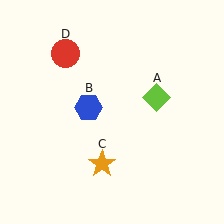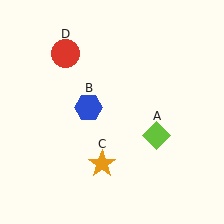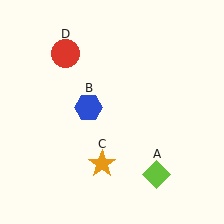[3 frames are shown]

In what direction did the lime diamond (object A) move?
The lime diamond (object A) moved down.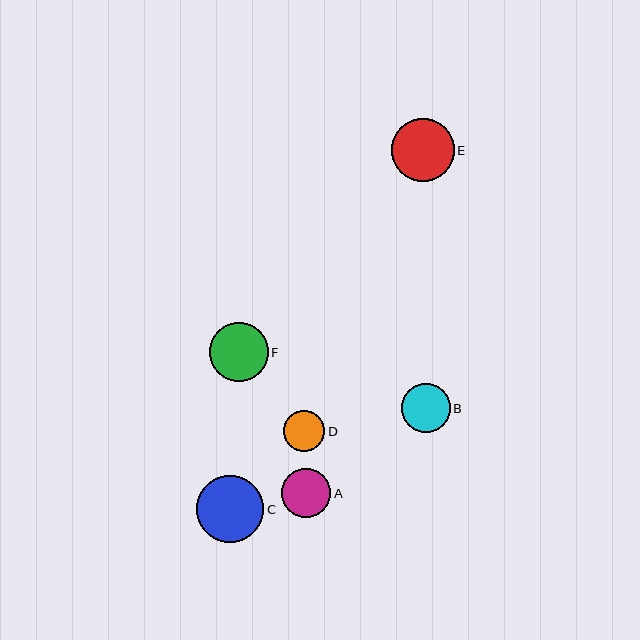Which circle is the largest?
Circle C is the largest with a size of approximately 67 pixels.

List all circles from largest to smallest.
From largest to smallest: C, E, F, B, A, D.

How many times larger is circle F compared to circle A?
Circle F is approximately 1.2 times the size of circle A.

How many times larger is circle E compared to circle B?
Circle E is approximately 1.3 times the size of circle B.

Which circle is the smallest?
Circle D is the smallest with a size of approximately 41 pixels.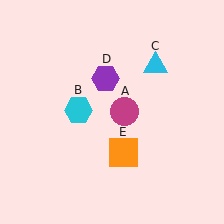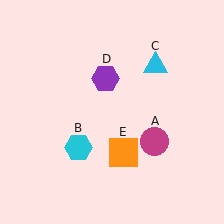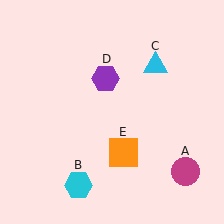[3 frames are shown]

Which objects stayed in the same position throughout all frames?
Cyan triangle (object C) and purple hexagon (object D) and orange square (object E) remained stationary.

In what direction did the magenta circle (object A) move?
The magenta circle (object A) moved down and to the right.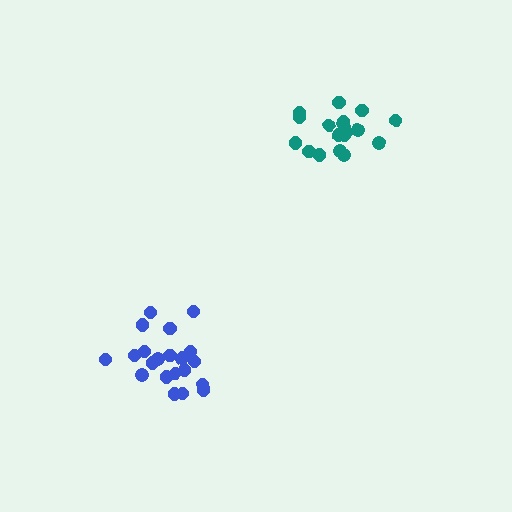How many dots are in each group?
Group 1: 18 dots, Group 2: 21 dots (39 total).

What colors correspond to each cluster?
The clusters are colored: teal, blue.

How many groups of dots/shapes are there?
There are 2 groups.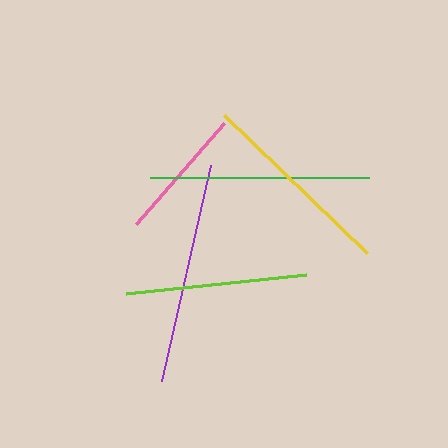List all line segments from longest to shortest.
From longest to shortest: purple, green, yellow, lime, pink.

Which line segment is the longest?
The purple line is the longest at approximately 221 pixels.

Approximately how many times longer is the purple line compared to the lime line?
The purple line is approximately 1.2 times the length of the lime line.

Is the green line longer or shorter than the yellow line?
The green line is longer than the yellow line.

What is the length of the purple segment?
The purple segment is approximately 221 pixels long.